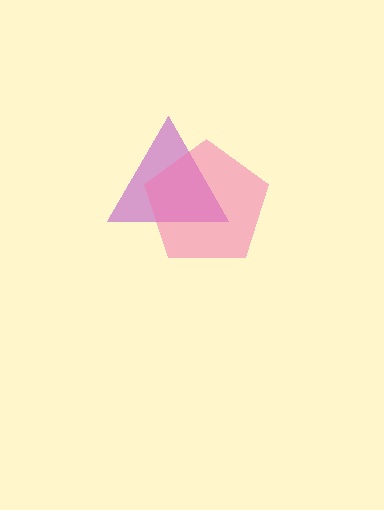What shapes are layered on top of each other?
The layered shapes are: a purple triangle, a pink pentagon.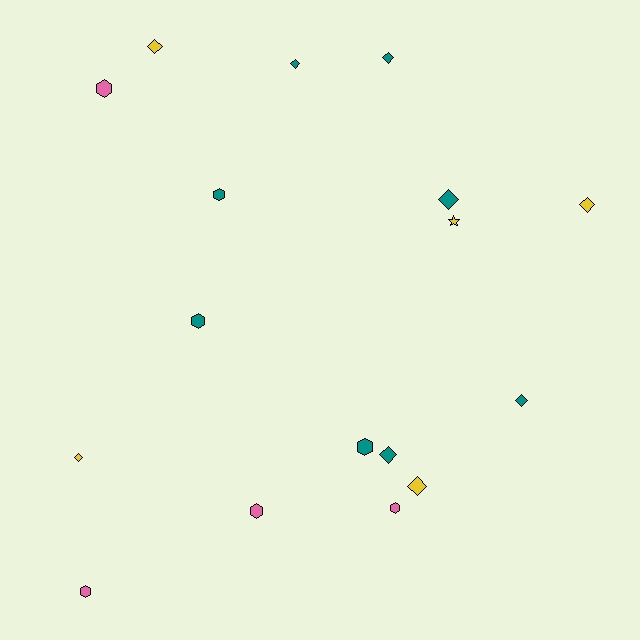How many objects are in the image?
There are 17 objects.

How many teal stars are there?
There are no teal stars.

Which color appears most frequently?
Teal, with 8 objects.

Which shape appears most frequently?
Diamond, with 9 objects.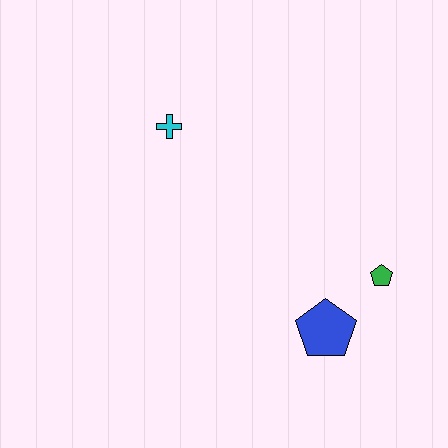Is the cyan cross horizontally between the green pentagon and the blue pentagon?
No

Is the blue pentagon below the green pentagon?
Yes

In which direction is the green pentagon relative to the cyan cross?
The green pentagon is to the right of the cyan cross.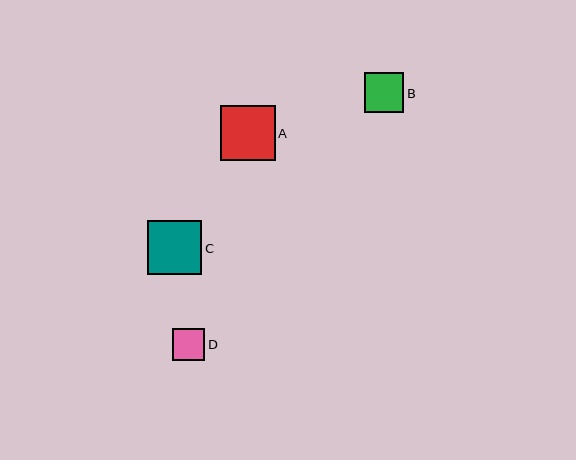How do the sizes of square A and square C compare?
Square A and square C are approximately the same size.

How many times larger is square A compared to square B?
Square A is approximately 1.4 times the size of square B.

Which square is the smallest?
Square D is the smallest with a size of approximately 32 pixels.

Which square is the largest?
Square A is the largest with a size of approximately 55 pixels.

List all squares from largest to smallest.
From largest to smallest: A, C, B, D.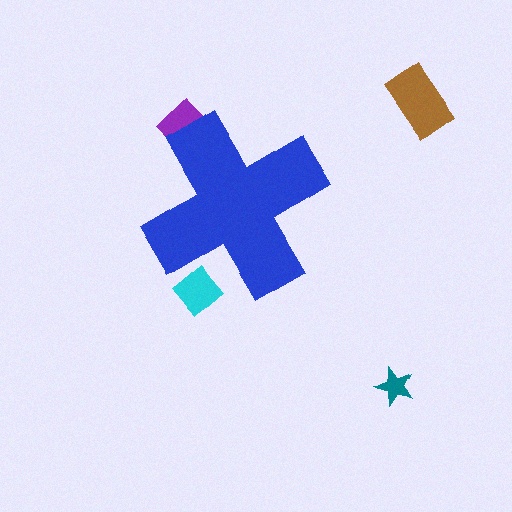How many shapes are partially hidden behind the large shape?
2 shapes are partially hidden.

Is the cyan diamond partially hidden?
Yes, the cyan diamond is partially hidden behind the blue cross.